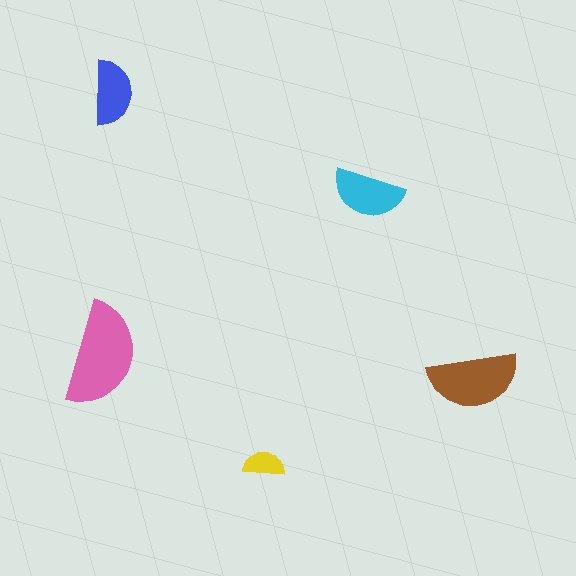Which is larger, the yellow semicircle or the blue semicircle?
The blue one.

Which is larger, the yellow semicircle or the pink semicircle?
The pink one.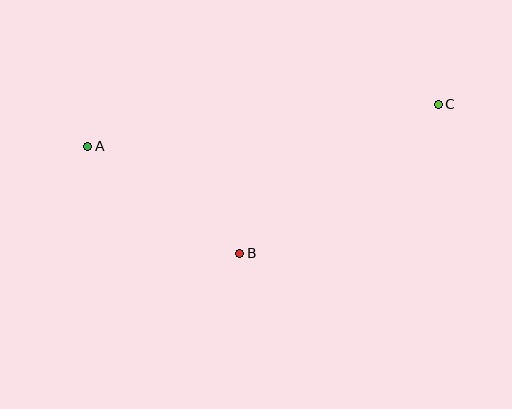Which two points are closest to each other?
Points A and B are closest to each other.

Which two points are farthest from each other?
Points A and C are farthest from each other.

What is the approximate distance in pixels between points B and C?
The distance between B and C is approximately 248 pixels.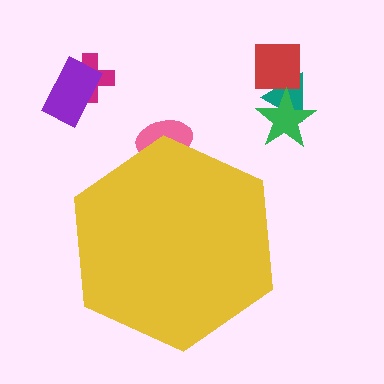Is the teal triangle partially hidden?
No, the teal triangle is fully visible.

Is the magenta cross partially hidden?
No, the magenta cross is fully visible.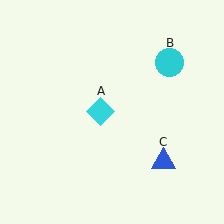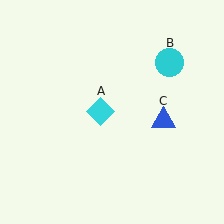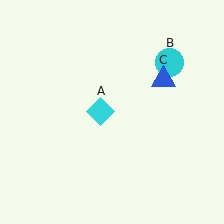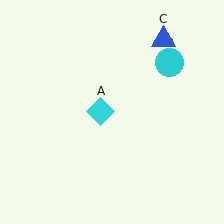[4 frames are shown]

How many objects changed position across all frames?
1 object changed position: blue triangle (object C).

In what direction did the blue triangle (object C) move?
The blue triangle (object C) moved up.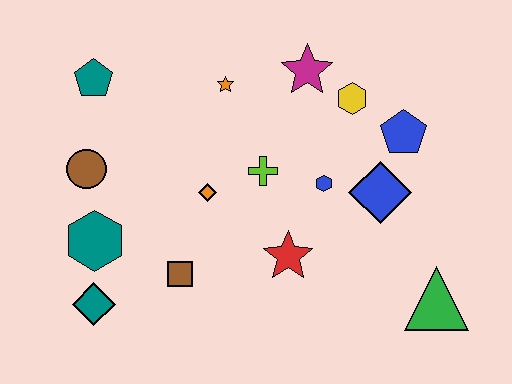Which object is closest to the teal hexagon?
The teal diamond is closest to the teal hexagon.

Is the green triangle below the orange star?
Yes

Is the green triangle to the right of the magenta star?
Yes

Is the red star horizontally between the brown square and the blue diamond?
Yes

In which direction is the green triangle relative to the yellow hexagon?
The green triangle is below the yellow hexagon.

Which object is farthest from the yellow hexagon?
The teal diamond is farthest from the yellow hexagon.